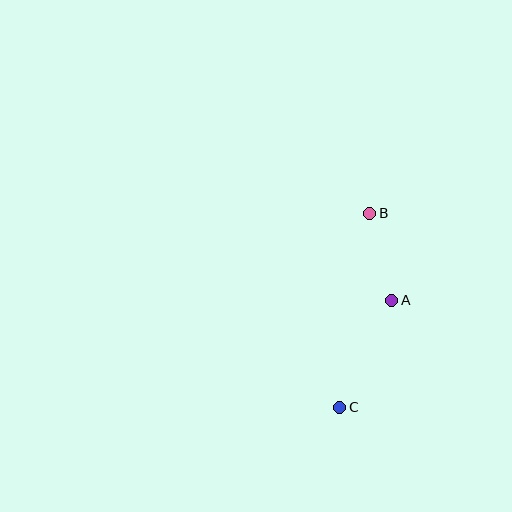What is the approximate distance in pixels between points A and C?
The distance between A and C is approximately 119 pixels.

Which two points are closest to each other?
Points A and B are closest to each other.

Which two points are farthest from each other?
Points B and C are farthest from each other.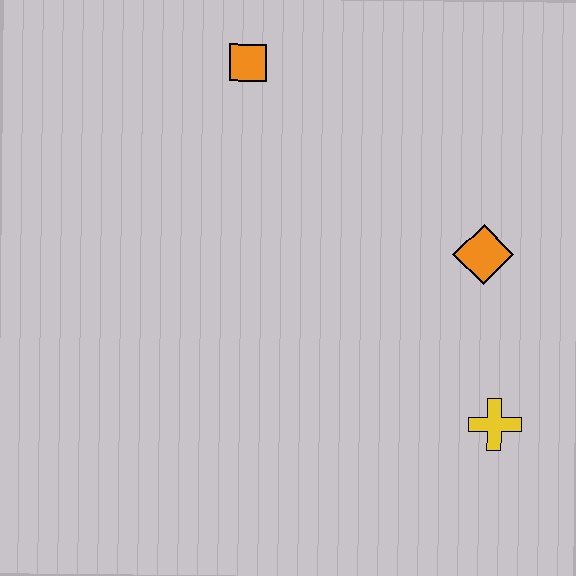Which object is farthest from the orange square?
The yellow cross is farthest from the orange square.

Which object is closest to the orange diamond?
The yellow cross is closest to the orange diamond.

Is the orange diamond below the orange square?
Yes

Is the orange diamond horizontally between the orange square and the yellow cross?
Yes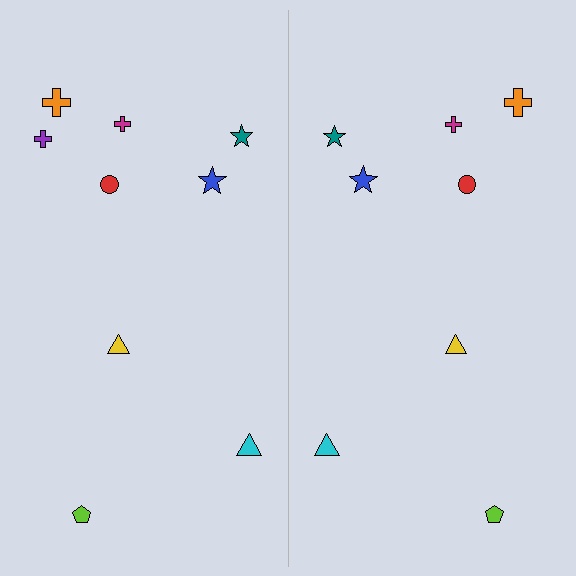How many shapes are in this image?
There are 17 shapes in this image.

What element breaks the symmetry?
A purple cross is missing from the right side.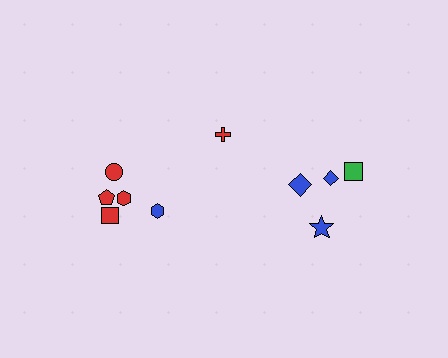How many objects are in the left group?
There are 6 objects.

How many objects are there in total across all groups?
There are 10 objects.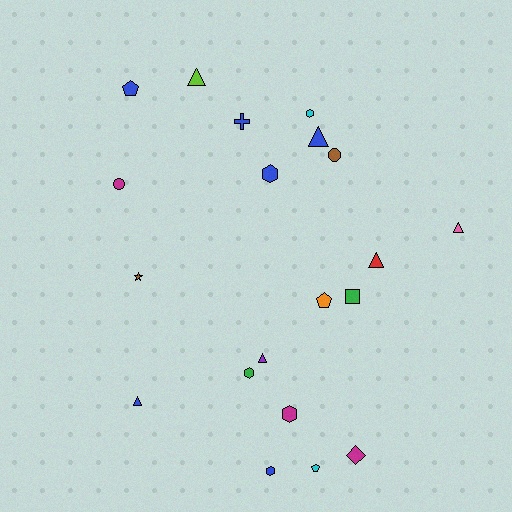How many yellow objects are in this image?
There are no yellow objects.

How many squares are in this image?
There is 1 square.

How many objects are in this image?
There are 20 objects.